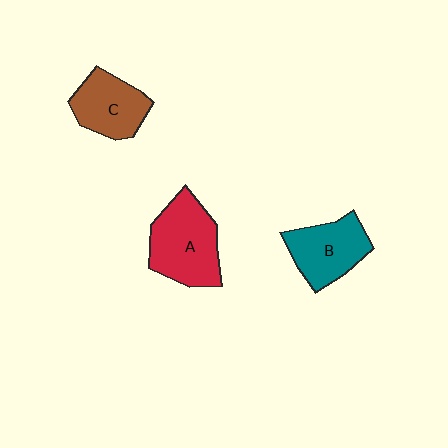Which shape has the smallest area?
Shape C (brown).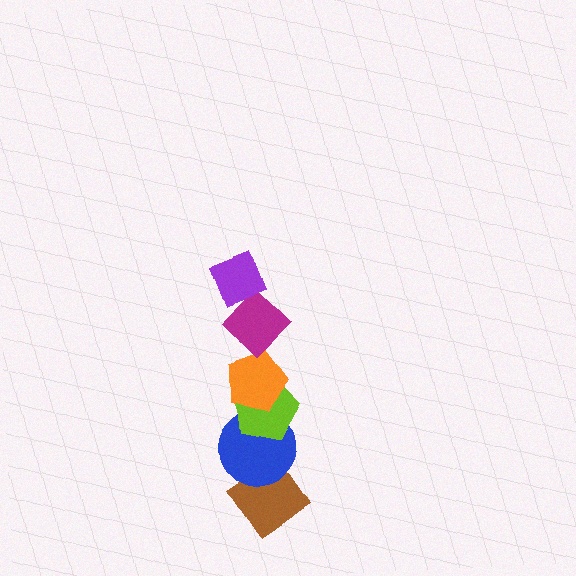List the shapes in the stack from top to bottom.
From top to bottom: the purple diamond, the magenta diamond, the orange pentagon, the lime pentagon, the blue circle, the brown diamond.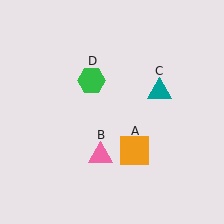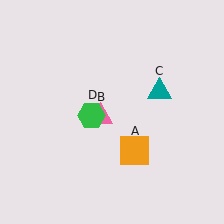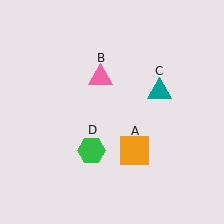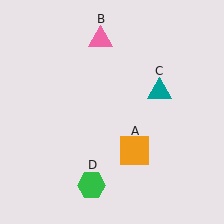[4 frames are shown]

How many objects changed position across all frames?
2 objects changed position: pink triangle (object B), green hexagon (object D).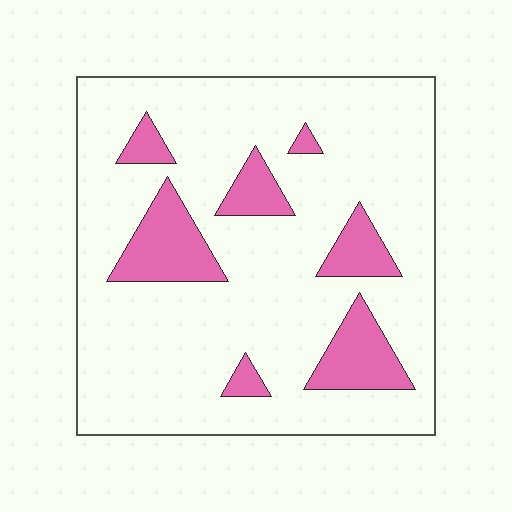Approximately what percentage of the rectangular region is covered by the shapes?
Approximately 15%.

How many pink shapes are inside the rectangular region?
7.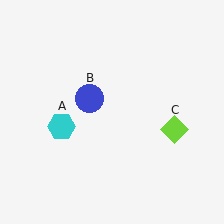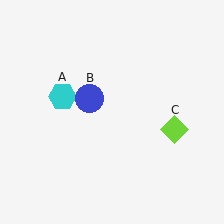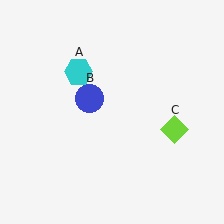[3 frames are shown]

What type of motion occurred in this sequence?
The cyan hexagon (object A) rotated clockwise around the center of the scene.